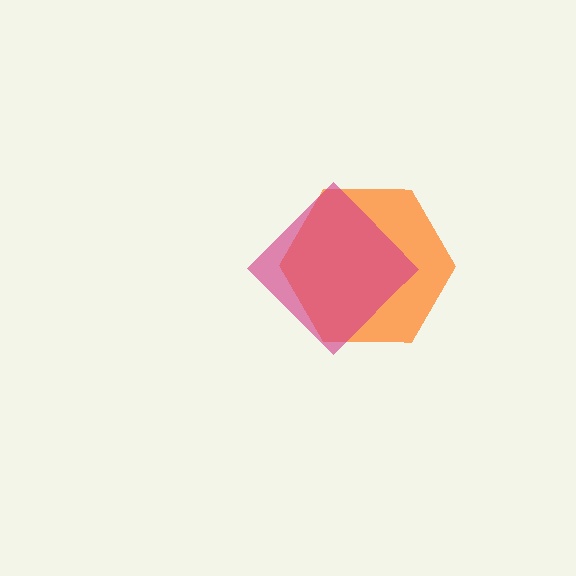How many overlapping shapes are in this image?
There are 2 overlapping shapes in the image.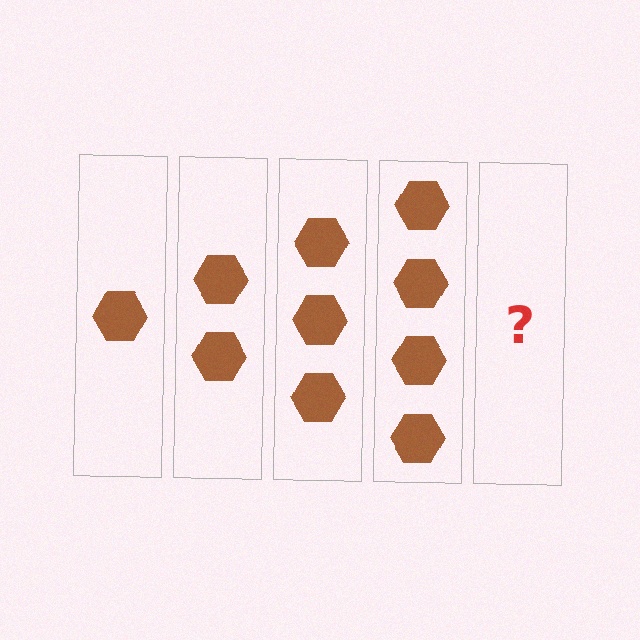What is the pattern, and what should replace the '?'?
The pattern is that each step adds one more hexagon. The '?' should be 5 hexagons.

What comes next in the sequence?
The next element should be 5 hexagons.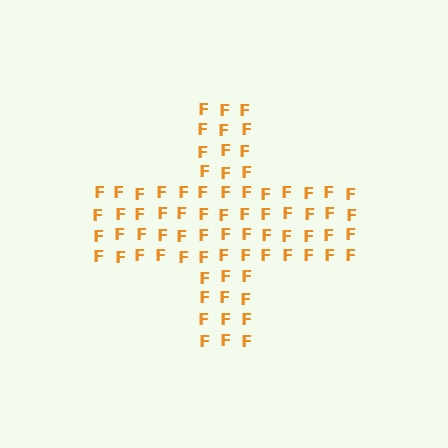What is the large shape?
The large shape is a cross.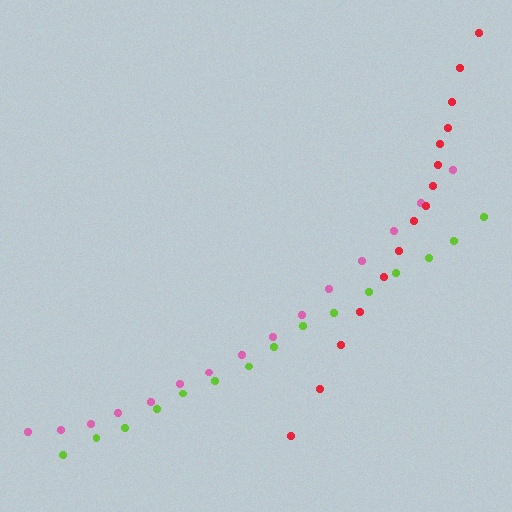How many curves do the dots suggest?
There are 3 distinct paths.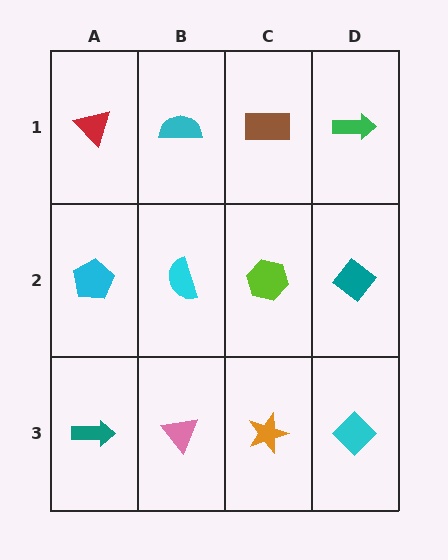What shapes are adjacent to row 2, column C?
A brown rectangle (row 1, column C), an orange star (row 3, column C), a cyan semicircle (row 2, column B), a teal diamond (row 2, column D).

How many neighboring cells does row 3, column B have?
3.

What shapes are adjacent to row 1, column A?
A cyan pentagon (row 2, column A), a cyan semicircle (row 1, column B).